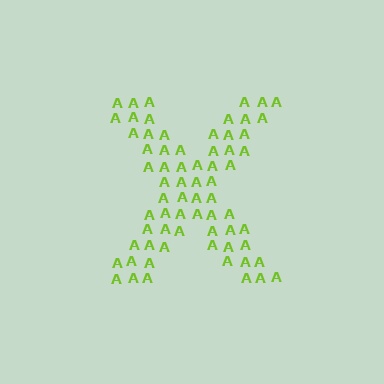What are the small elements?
The small elements are letter A's.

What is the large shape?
The large shape is the letter X.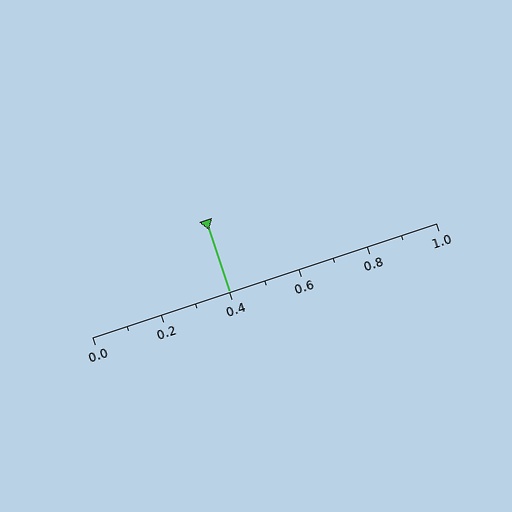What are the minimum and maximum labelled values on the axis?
The axis runs from 0.0 to 1.0.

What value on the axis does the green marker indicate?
The marker indicates approximately 0.4.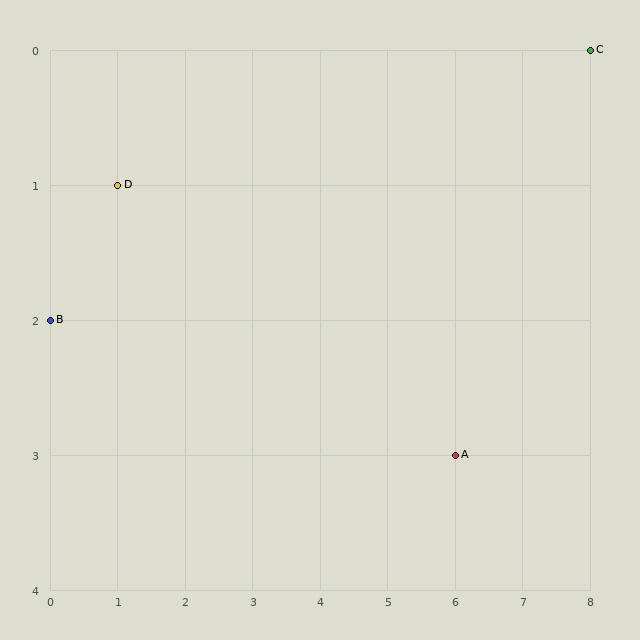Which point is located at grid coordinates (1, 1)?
Point D is at (1, 1).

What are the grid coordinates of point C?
Point C is at grid coordinates (8, 0).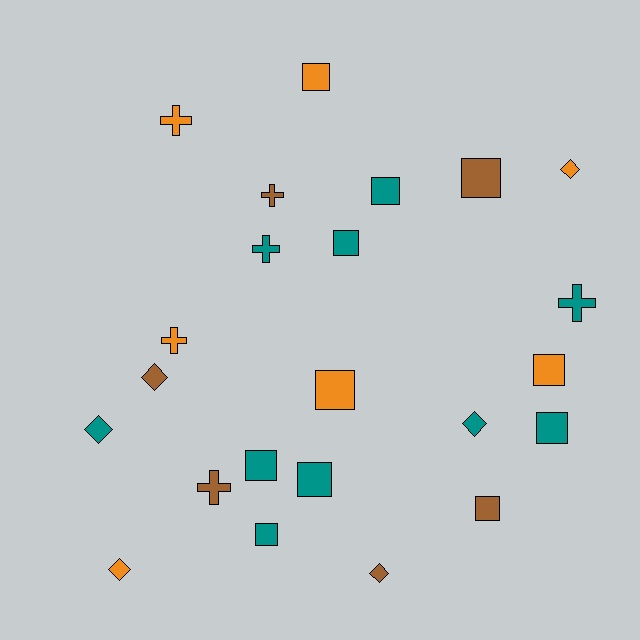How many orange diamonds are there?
There are 2 orange diamonds.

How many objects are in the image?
There are 23 objects.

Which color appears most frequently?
Teal, with 10 objects.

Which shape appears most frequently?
Square, with 11 objects.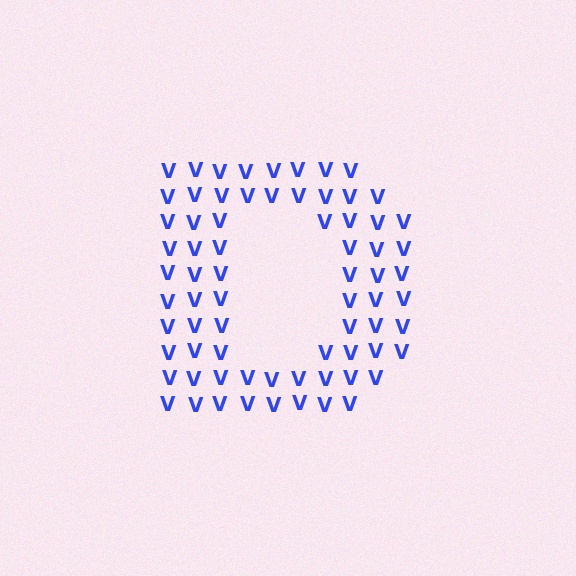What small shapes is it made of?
It is made of small letter V's.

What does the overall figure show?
The overall figure shows the letter D.